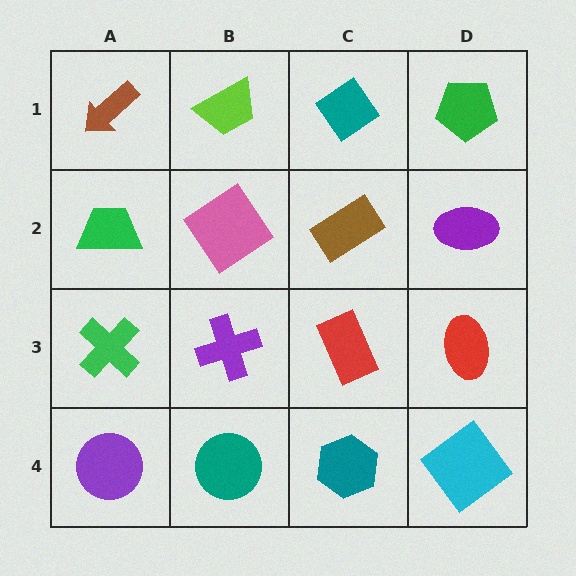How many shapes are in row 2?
4 shapes.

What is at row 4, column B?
A teal circle.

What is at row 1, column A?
A brown arrow.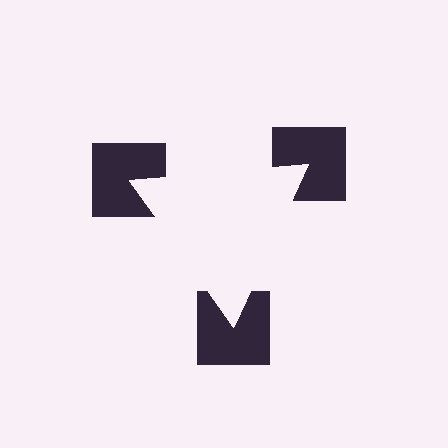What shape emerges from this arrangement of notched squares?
An illusory triangle — its edges are inferred from the aligned wedge cuts in the notched squares, not physically drawn.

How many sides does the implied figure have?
3 sides.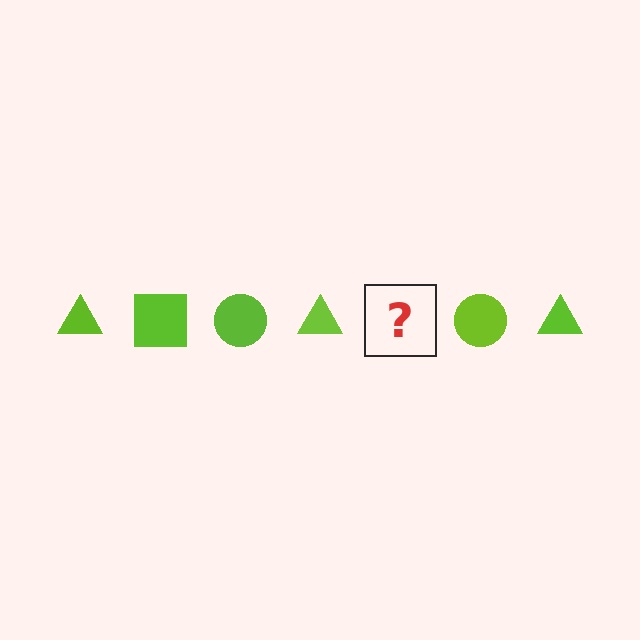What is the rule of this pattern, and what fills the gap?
The rule is that the pattern cycles through triangle, square, circle shapes in lime. The gap should be filled with a lime square.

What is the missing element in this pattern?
The missing element is a lime square.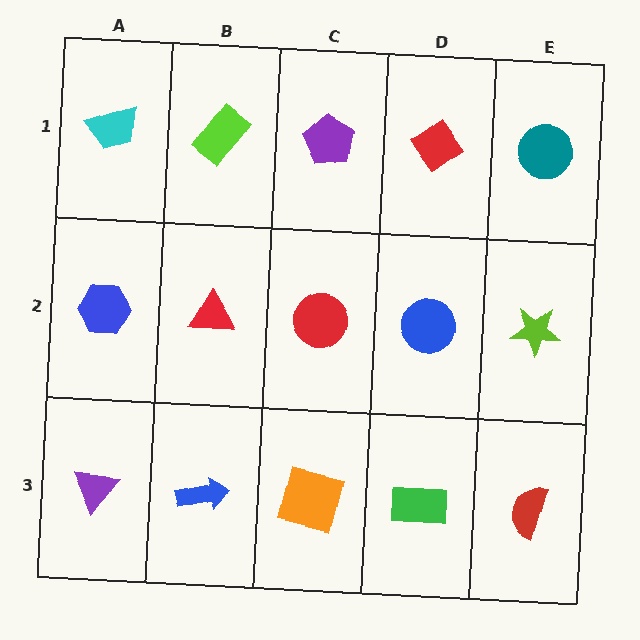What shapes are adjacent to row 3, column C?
A red circle (row 2, column C), a blue arrow (row 3, column B), a green rectangle (row 3, column D).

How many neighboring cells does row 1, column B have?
3.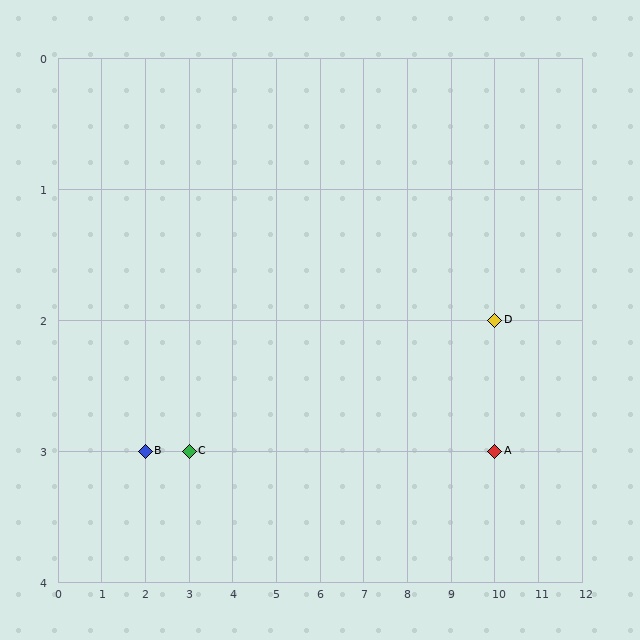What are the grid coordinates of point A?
Point A is at grid coordinates (10, 3).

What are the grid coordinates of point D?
Point D is at grid coordinates (10, 2).